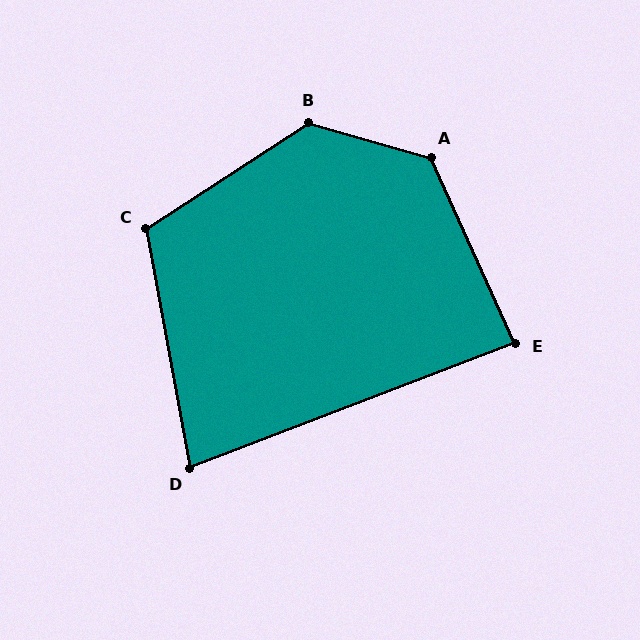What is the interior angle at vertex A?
Approximately 130 degrees (obtuse).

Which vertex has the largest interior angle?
B, at approximately 132 degrees.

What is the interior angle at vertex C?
Approximately 112 degrees (obtuse).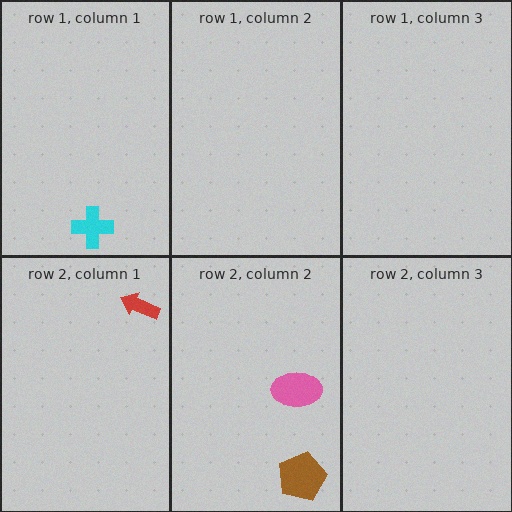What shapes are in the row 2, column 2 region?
The brown pentagon, the pink ellipse.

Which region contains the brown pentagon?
The row 2, column 2 region.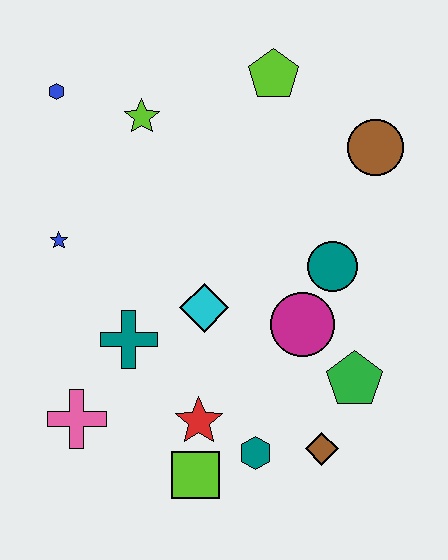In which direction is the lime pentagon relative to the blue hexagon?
The lime pentagon is to the right of the blue hexagon.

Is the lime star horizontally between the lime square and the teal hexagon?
No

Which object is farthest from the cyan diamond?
The blue hexagon is farthest from the cyan diamond.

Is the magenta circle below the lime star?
Yes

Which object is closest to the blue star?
The teal cross is closest to the blue star.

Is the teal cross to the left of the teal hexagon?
Yes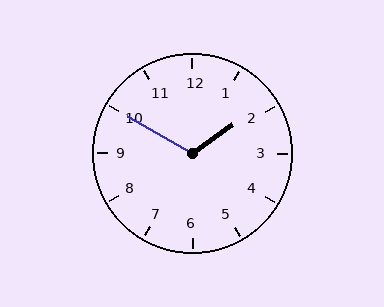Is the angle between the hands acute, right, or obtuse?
It is obtuse.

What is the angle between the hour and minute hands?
Approximately 115 degrees.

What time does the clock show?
1:50.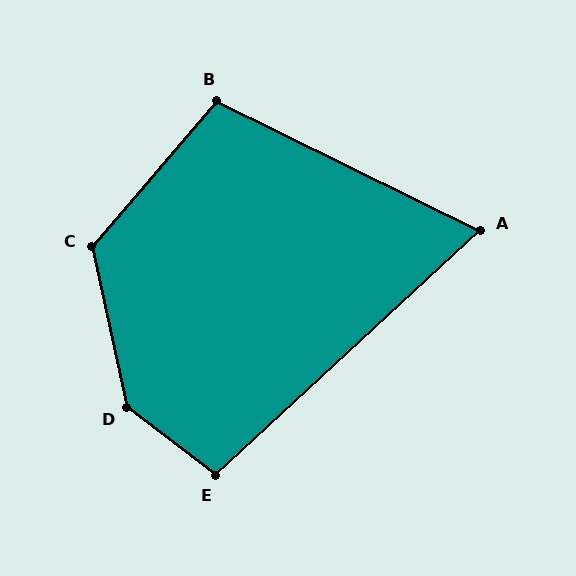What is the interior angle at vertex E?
Approximately 100 degrees (obtuse).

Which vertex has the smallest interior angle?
A, at approximately 69 degrees.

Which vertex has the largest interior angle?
D, at approximately 140 degrees.